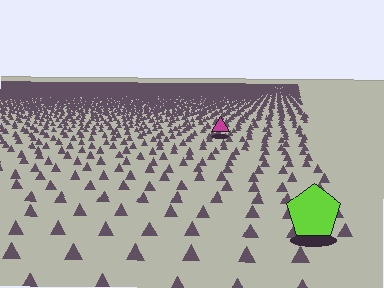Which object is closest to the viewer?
The lime pentagon is closest. The texture marks near it are larger and more spread out.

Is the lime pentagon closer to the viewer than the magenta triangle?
Yes. The lime pentagon is closer — you can tell from the texture gradient: the ground texture is coarser near it.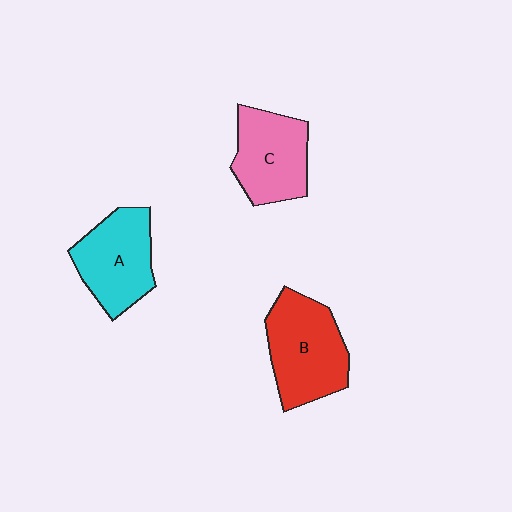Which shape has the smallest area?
Shape C (pink).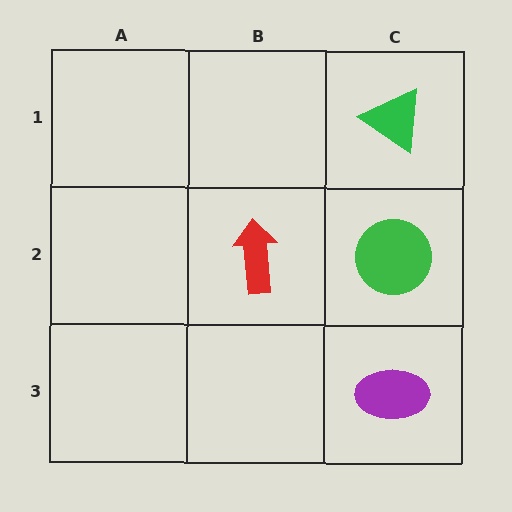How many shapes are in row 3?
1 shape.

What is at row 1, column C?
A green triangle.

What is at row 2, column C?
A green circle.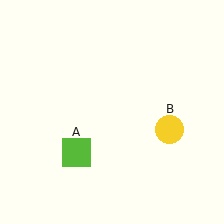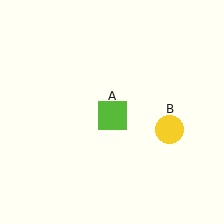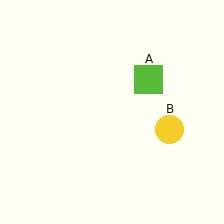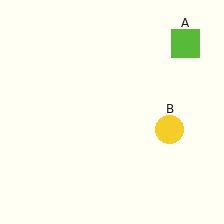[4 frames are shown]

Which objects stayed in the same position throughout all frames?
Yellow circle (object B) remained stationary.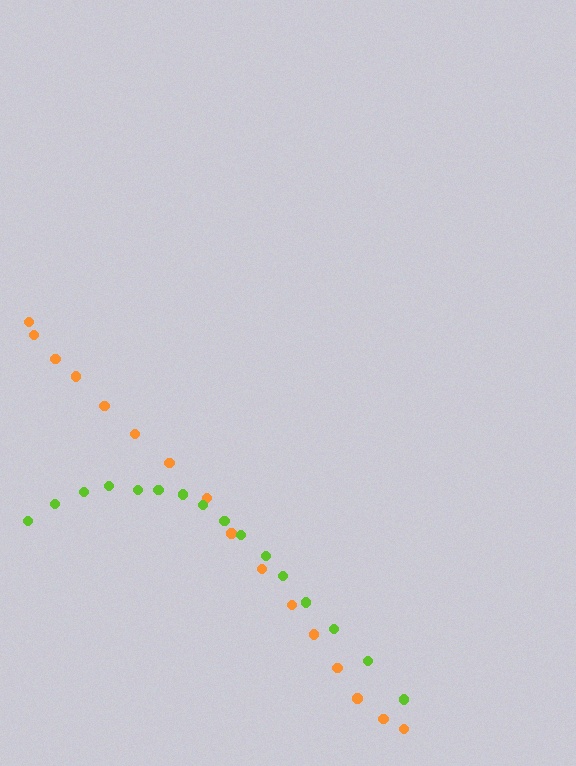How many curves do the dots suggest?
There are 2 distinct paths.